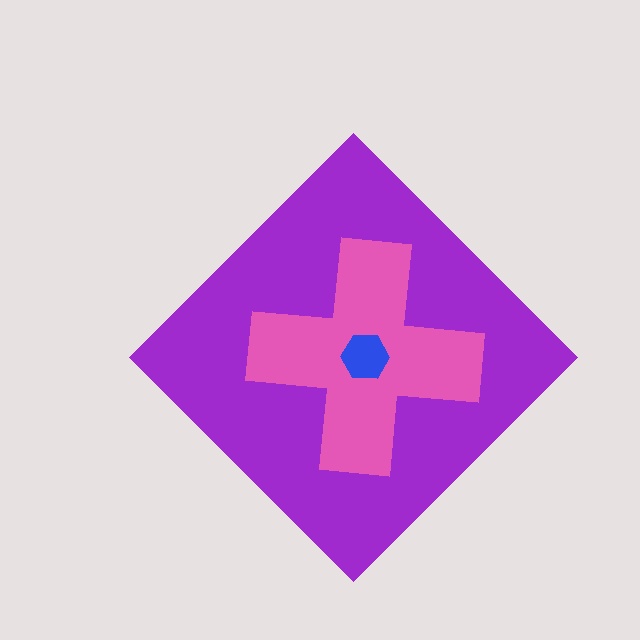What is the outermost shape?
The purple diamond.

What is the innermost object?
The blue hexagon.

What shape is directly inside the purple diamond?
The pink cross.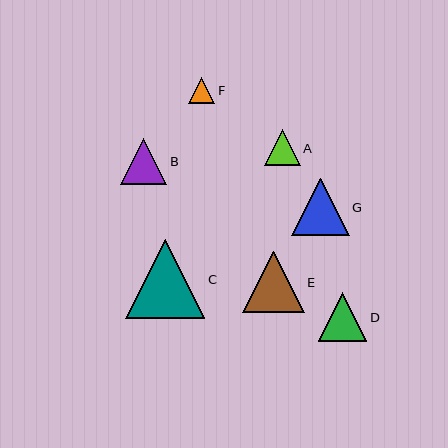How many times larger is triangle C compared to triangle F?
Triangle C is approximately 3.0 times the size of triangle F.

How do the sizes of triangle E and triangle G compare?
Triangle E and triangle G are approximately the same size.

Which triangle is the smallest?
Triangle F is the smallest with a size of approximately 26 pixels.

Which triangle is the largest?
Triangle C is the largest with a size of approximately 79 pixels.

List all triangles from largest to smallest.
From largest to smallest: C, E, G, D, B, A, F.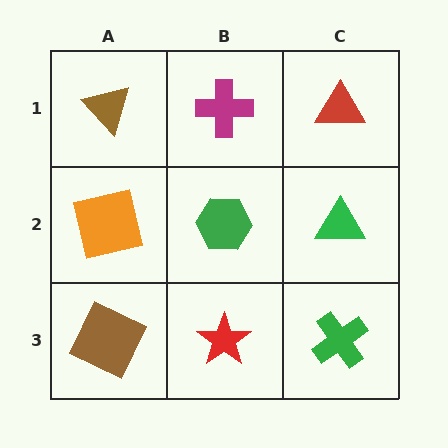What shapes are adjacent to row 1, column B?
A green hexagon (row 2, column B), a brown triangle (row 1, column A), a red triangle (row 1, column C).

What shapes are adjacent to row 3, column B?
A green hexagon (row 2, column B), a brown square (row 3, column A), a green cross (row 3, column C).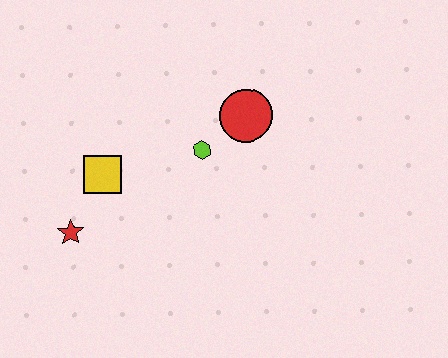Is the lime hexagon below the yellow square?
No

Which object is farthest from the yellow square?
The red circle is farthest from the yellow square.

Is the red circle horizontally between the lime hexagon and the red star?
No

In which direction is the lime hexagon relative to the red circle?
The lime hexagon is to the left of the red circle.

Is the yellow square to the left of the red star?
No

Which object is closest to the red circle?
The lime hexagon is closest to the red circle.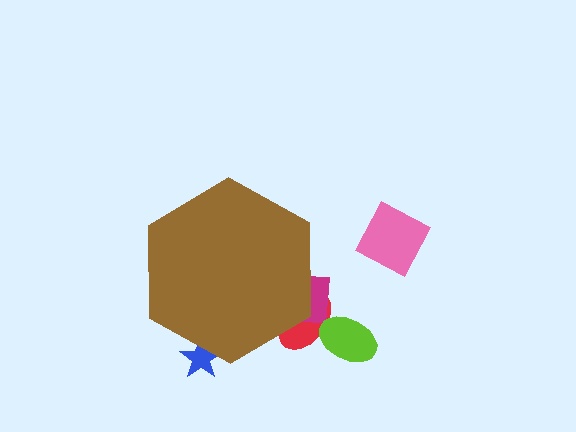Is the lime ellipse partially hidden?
No, the lime ellipse is fully visible.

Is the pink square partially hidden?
No, the pink square is fully visible.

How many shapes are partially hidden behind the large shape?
3 shapes are partially hidden.